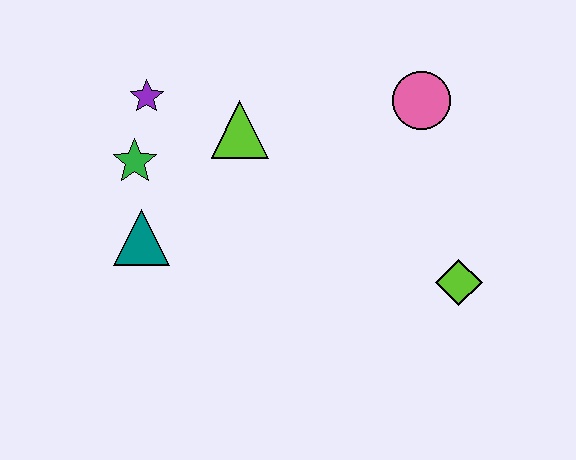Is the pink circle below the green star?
No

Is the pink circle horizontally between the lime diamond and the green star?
Yes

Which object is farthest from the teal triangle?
The lime diamond is farthest from the teal triangle.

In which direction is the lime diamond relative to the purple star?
The lime diamond is to the right of the purple star.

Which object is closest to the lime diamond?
The pink circle is closest to the lime diamond.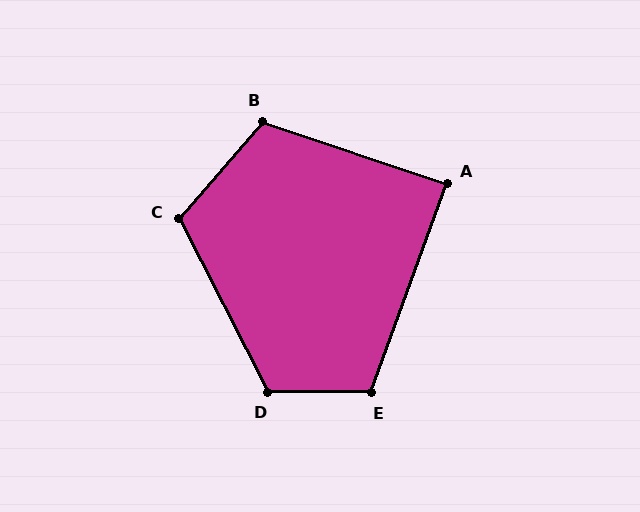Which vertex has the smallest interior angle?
A, at approximately 89 degrees.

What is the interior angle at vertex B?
Approximately 112 degrees (obtuse).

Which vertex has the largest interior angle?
D, at approximately 117 degrees.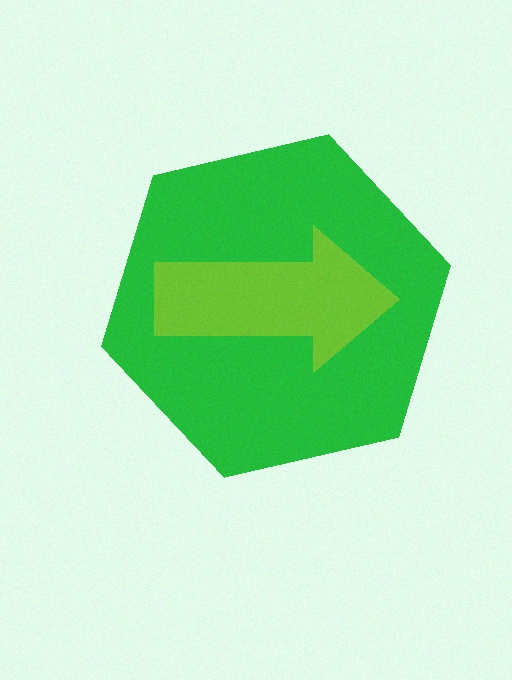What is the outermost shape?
The green hexagon.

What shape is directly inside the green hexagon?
The lime arrow.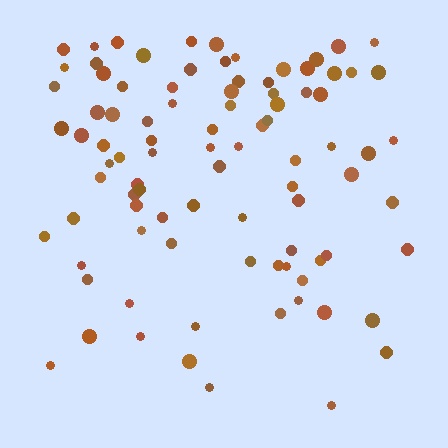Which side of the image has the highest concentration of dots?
The top.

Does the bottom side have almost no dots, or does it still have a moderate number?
Still a moderate number, just noticeably fewer than the top.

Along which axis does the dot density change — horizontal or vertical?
Vertical.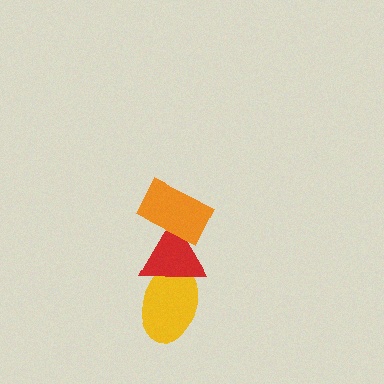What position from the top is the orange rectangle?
The orange rectangle is 1st from the top.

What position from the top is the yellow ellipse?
The yellow ellipse is 3rd from the top.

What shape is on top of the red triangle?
The orange rectangle is on top of the red triangle.